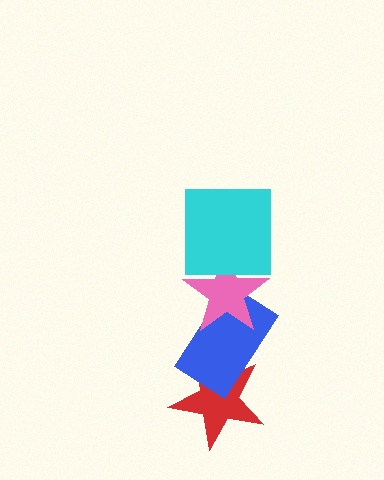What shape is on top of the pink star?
The cyan square is on top of the pink star.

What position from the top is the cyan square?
The cyan square is 1st from the top.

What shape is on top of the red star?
The blue rectangle is on top of the red star.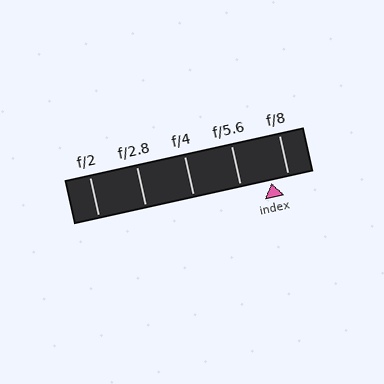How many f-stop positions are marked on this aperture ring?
There are 5 f-stop positions marked.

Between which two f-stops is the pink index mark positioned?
The index mark is between f/5.6 and f/8.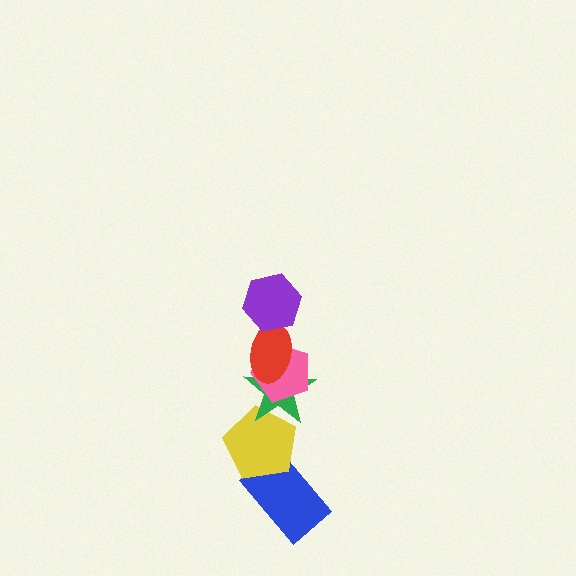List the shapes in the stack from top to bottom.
From top to bottom: the purple hexagon, the red ellipse, the pink pentagon, the green star, the yellow pentagon, the blue rectangle.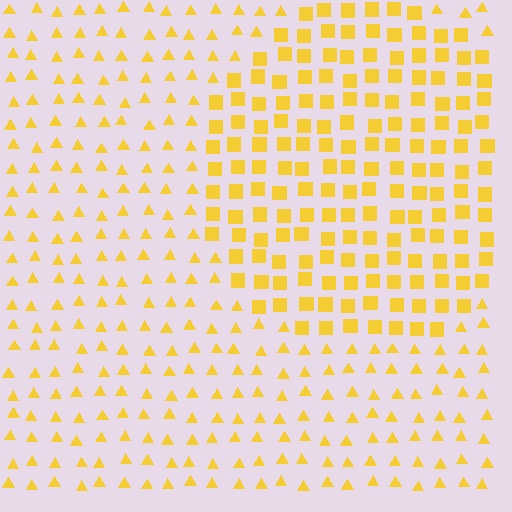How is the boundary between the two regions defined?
The boundary is defined by a change in element shape: squares inside vs. triangles outside. All elements share the same color and spacing.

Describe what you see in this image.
The image is filled with small yellow elements arranged in a uniform grid. A circle-shaped region contains squares, while the surrounding area contains triangles. The boundary is defined purely by the change in element shape.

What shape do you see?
I see a circle.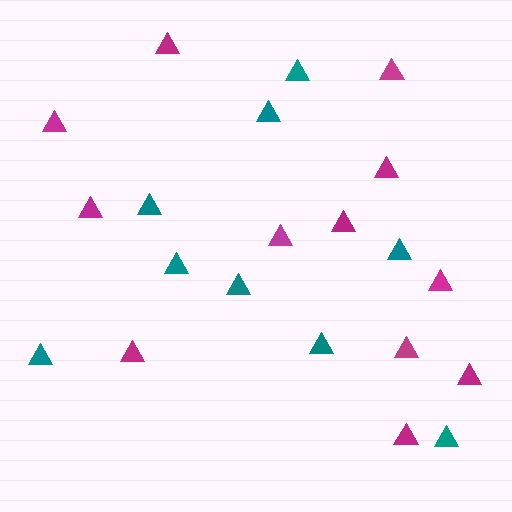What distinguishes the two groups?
There are 2 groups: one group of teal triangles (9) and one group of magenta triangles (12).